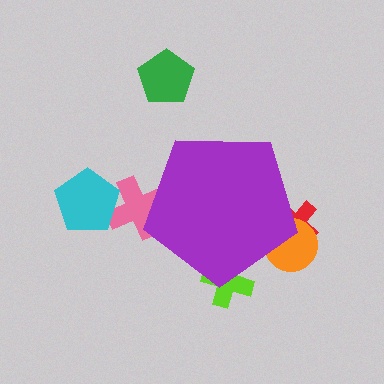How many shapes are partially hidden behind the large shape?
4 shapes are partially hidden.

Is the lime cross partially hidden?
Yes, the lime cross is partially hidden behind the purple pentagon.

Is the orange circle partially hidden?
Yes, the orange circle is partially hidden behind the purple pentagon.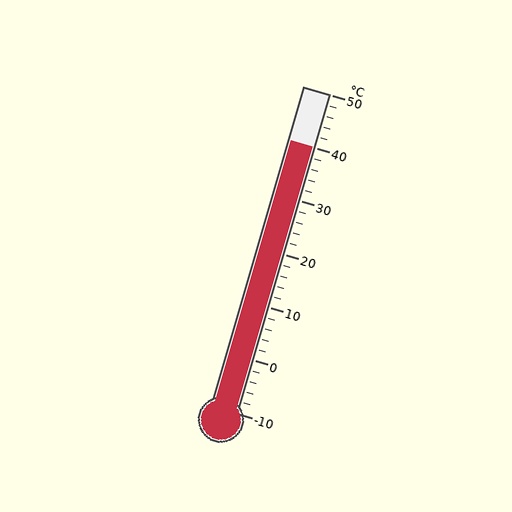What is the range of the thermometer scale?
The thermometer scale ranges from -10°C to 50°C.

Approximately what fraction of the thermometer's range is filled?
The thermometer is filled to approximately 85% of its range.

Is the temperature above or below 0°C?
The temperature is above 0°C.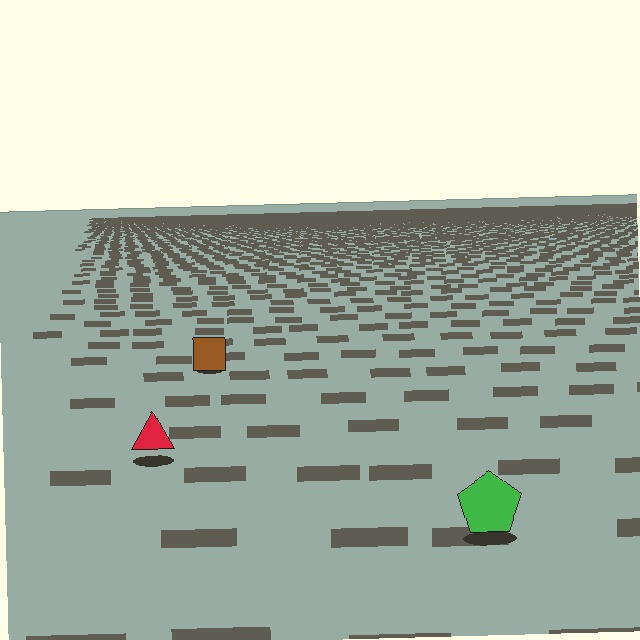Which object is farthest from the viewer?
The brown square is farthest from the viewer. It appears smaller and the ground texture around it is denser.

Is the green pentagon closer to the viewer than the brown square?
Yes. The green pentagon is closer — you can tell from the texture gradient: the ground texture is coarser near it.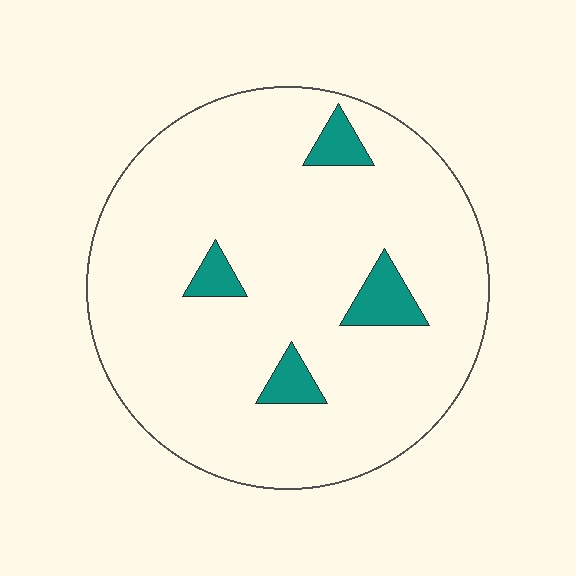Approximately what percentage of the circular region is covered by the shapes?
Approximately 10%.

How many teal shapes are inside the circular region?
4.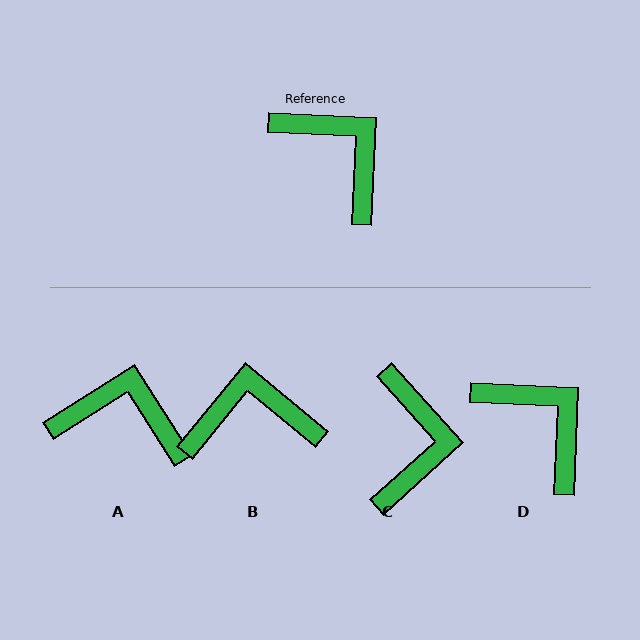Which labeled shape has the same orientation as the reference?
D.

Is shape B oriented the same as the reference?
No, it is off by about 53 degrees.